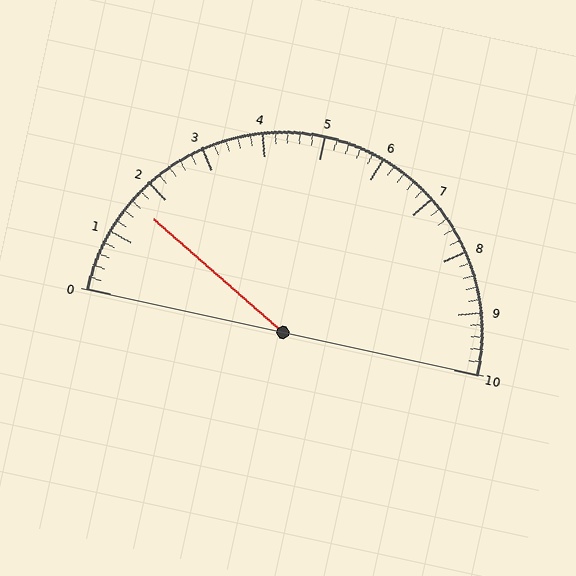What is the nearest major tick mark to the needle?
The nearest major tick mark is 2.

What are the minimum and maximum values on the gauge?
The gauge ranges from 0 to 10.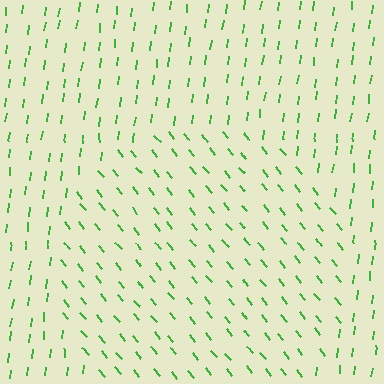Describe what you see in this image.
The image is filled with small green line segments. A circle region in the image has lines oriented differently from the surrounding lines, creating a visible texture boundary.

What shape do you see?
I see a circle.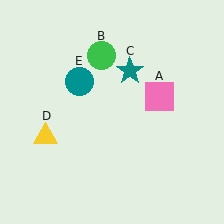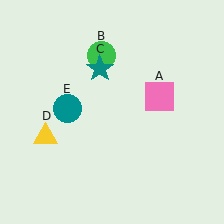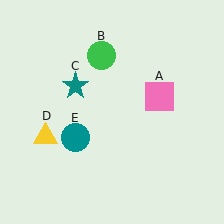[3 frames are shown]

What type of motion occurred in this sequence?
The teal star (object C), teal circle (object E) rotated counterclockwise around the center of the scene.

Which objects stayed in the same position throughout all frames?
Pink square (object A) and green circle (object B) and yellow triangle (object D) remained stationary.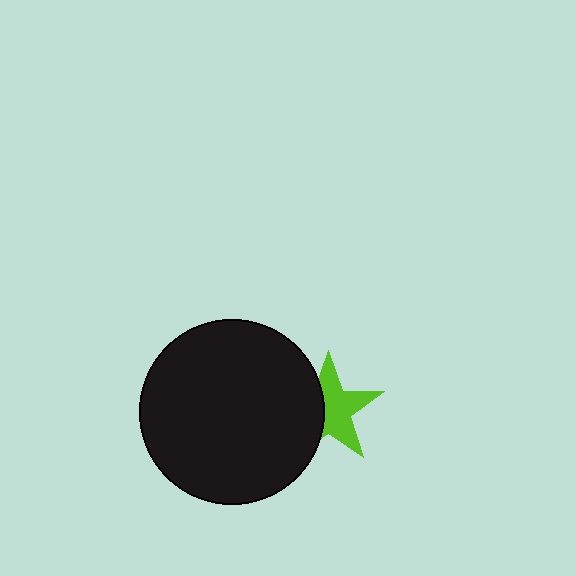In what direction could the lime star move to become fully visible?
The lime star could move right. That would shift it out from behind the black circle entirely.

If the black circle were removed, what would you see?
You would see the complete lime star.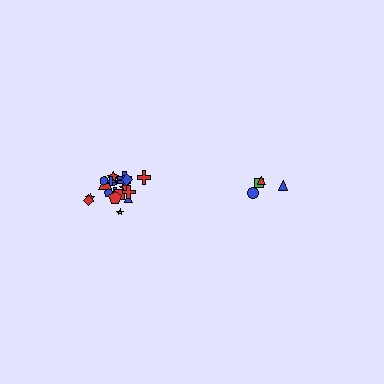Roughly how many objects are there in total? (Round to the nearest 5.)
Roughly 30 objects in total.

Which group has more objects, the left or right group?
The left group.